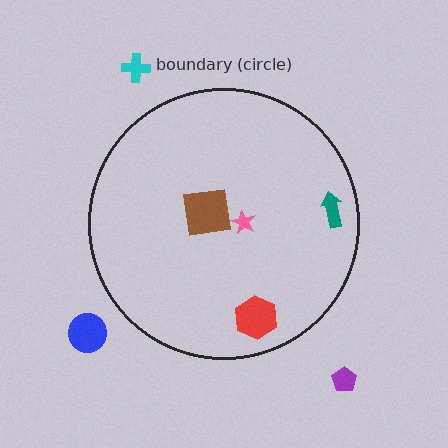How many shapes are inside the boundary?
4 inside, 3 outside.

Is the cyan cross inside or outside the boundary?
Outside.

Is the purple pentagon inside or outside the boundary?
Outside.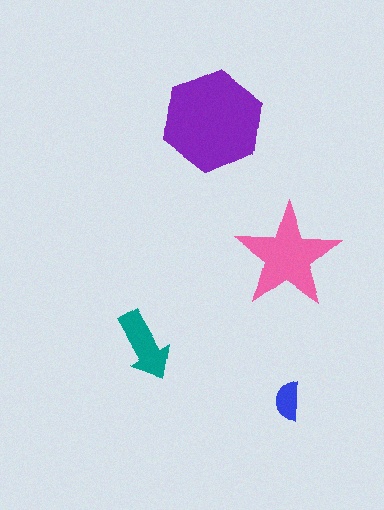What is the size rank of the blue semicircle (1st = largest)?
4th.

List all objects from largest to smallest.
The purple hexagon, the pink star, the teal arrow, the blue semicircle.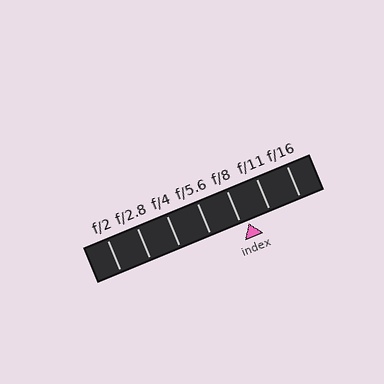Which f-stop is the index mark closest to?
The index mark is closest to f/8.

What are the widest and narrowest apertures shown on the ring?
The widest aperture shown is f/2 and the narrowest is f/16.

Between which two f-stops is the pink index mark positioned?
The index mark is between f/8 and f/11.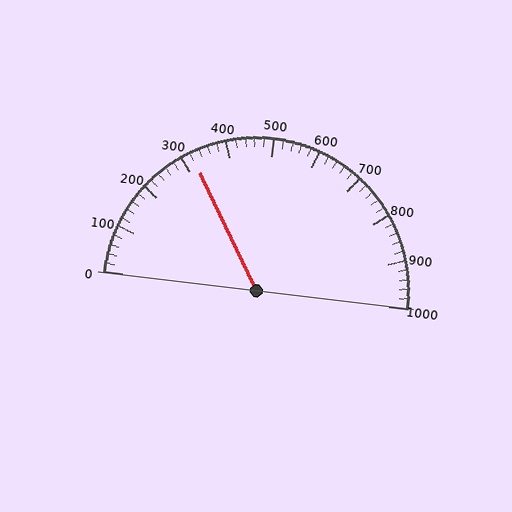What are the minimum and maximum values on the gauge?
The gauge ranges from 0 to 1000.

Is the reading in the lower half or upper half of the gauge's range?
The reading is in the lower half of the range (0 to 1000).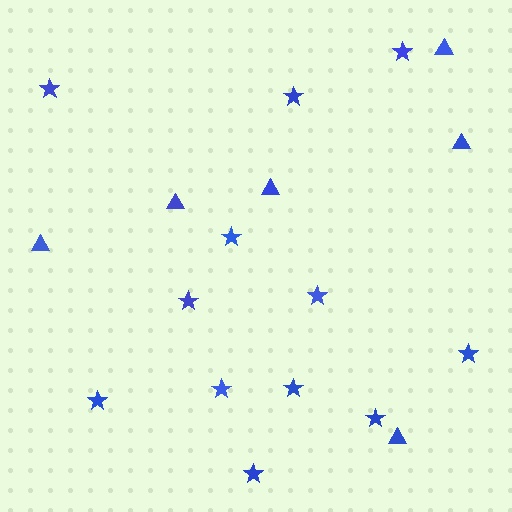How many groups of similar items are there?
There are 2 groups: one group of stars (12) and one group of triangles (6).